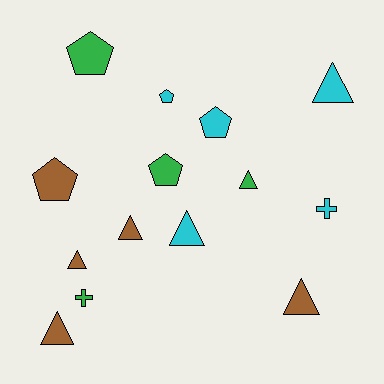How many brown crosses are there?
There are no brown crosses.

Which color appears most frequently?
Cyan, with 5 objects.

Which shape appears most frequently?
Triangle, with 7 objects.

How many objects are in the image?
There are 14 objects.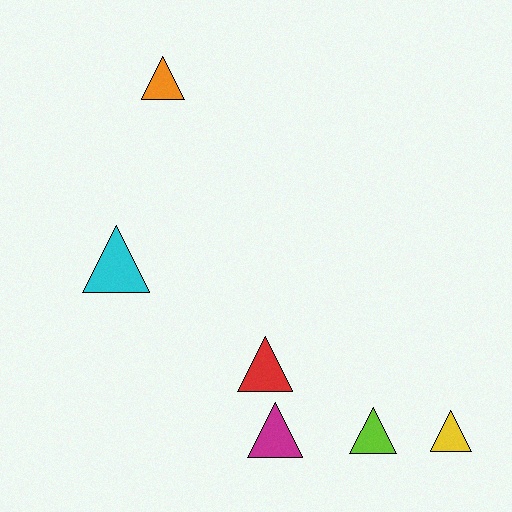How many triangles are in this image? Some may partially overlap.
There are 6 triangles.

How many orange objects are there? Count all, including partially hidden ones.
There is 1 orange object.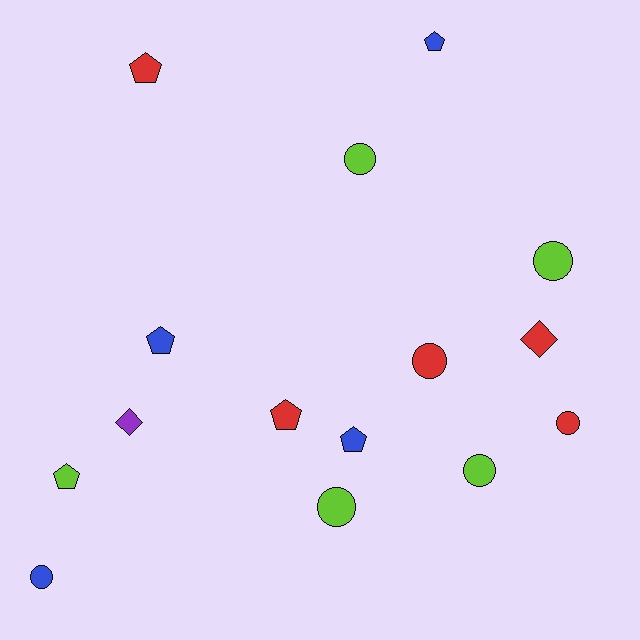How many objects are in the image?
There are 15 objects.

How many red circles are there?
There are 2 red circles.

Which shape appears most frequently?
Circle, with 7 objects.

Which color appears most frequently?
Lime, with 5 objects.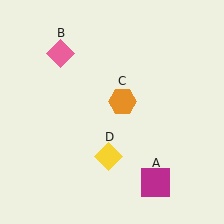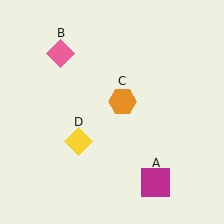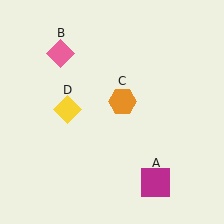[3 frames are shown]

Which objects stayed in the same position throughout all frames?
Magenta square (object A) and pink diamond (object B) and orange hexagon (object C) remained stationary.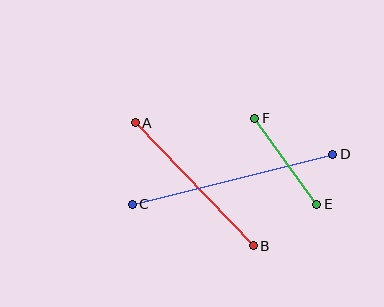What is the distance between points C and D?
The distance is approximately 206 pixels.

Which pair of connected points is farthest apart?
Points C and D are farthest apart.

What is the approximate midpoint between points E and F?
The midpoint is at approximately (286, 161) pixels.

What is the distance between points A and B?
The distance is approximately 170 pixels.